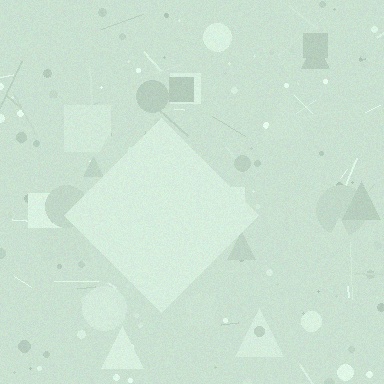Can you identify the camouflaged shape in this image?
The camouflaged shape is a diamond.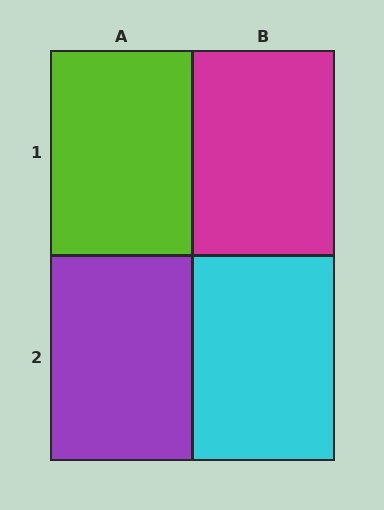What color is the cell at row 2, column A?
Purple.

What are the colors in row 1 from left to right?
Lime, magenta.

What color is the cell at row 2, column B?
Cyan.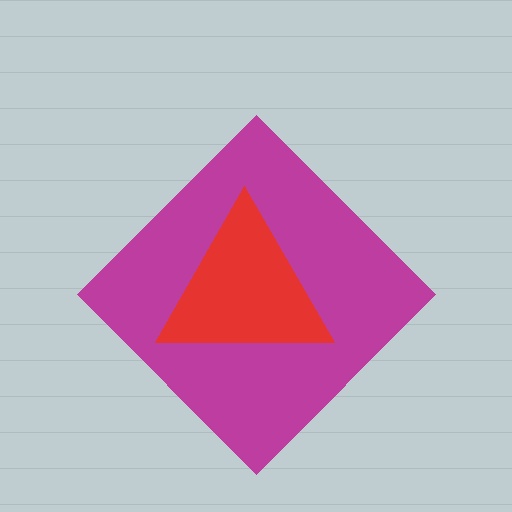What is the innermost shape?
The red triangle.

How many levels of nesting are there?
2.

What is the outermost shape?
The magenta diamond.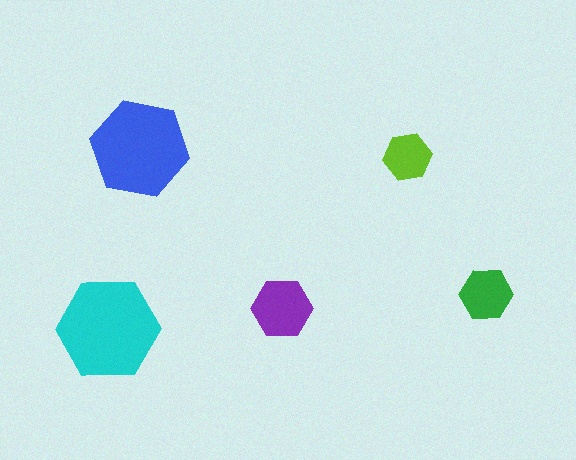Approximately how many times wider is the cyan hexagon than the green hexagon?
About 2 times wider.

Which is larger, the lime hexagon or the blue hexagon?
The blue one.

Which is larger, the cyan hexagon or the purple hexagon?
The cyan one.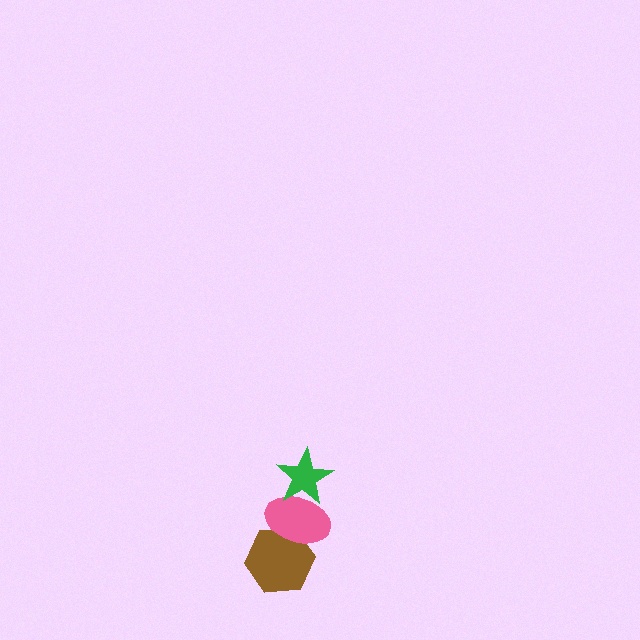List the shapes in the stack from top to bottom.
From top to bottom: the green star, the pink ellipse, the brown hexagon.